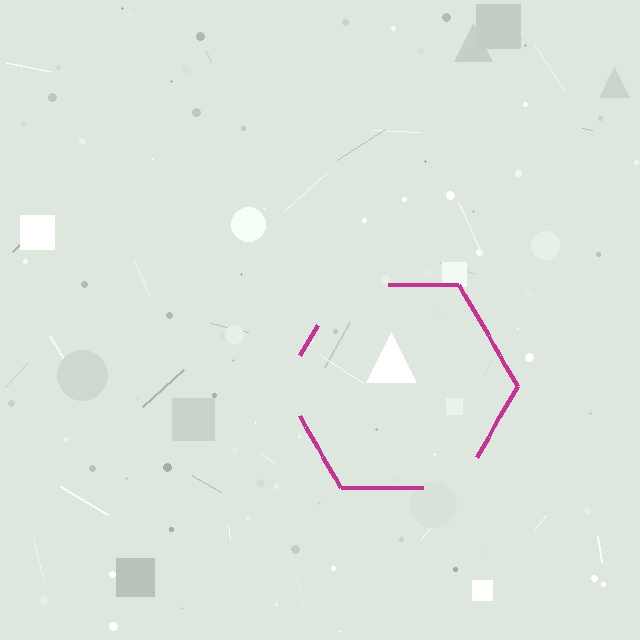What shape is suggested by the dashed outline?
The dashed outline suggests a hexagon.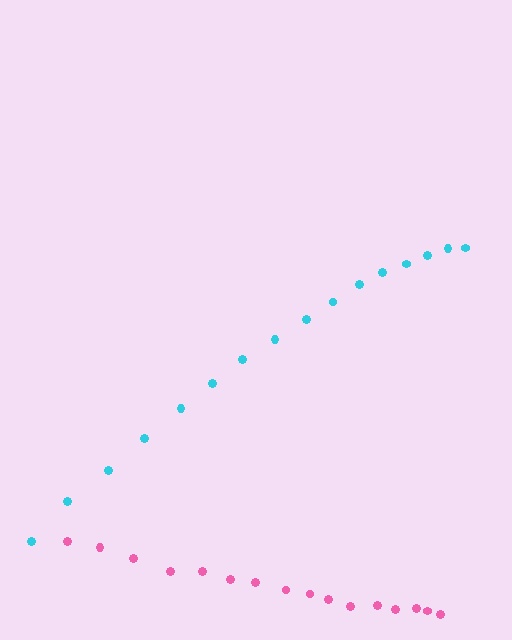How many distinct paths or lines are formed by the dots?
There are 2 distinct paths.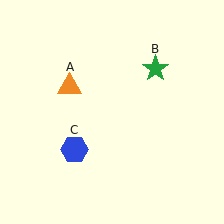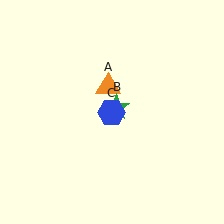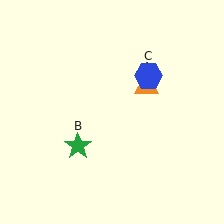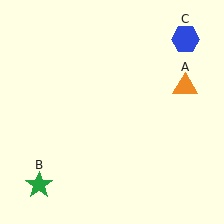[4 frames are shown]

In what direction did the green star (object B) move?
The green star (object B) moved down and to the left.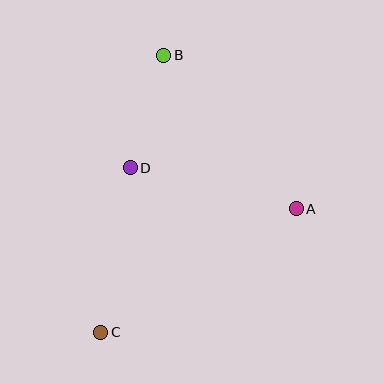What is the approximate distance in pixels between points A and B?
The distance between A and B is approximately 203 pixels.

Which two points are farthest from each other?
Points B and C are farthest from each other.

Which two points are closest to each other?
Points B and D are closest to each other.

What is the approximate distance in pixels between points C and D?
The distance between C and D is approximately 168 pixels.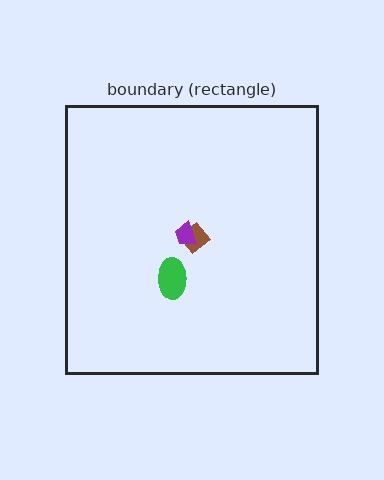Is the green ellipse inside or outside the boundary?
Inside.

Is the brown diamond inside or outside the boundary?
Inside.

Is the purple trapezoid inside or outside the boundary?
Inside.